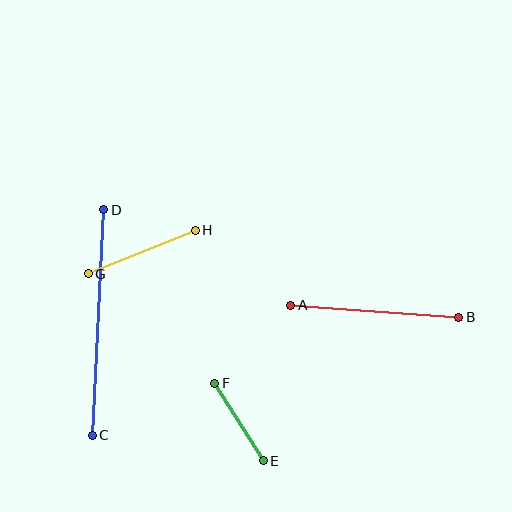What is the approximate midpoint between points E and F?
The midpoint is at approximately (239, 422) pixels.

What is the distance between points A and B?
The distance is approximately 168 pixels.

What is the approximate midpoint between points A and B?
The midpoint is at approximately (375, 311) pixels.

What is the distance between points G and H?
The distance is approximately 116 pixels.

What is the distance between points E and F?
The distance is approximately 91 pixels.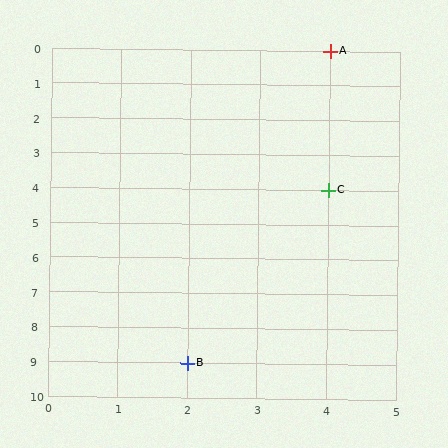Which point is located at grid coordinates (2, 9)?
Point B is at (2, 9).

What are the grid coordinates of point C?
Point C is at grid coordinates (4, 4).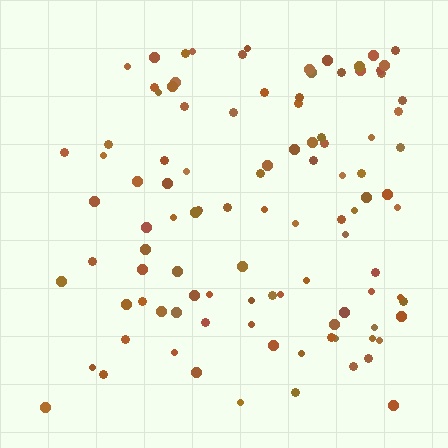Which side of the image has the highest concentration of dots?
The right.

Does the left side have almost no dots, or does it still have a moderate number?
Still a moderate number, just noticeably fewer than the right.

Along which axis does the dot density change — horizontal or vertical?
Horizontal.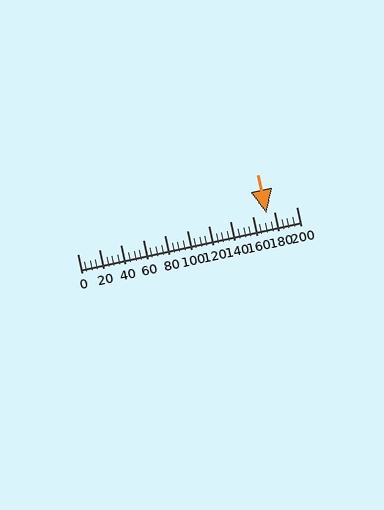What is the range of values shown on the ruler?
The ruler shows values from 0 to 200.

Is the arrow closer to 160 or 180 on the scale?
The arrow is closer to 180.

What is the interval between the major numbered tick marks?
The major tick marks are spaced 20 units apart.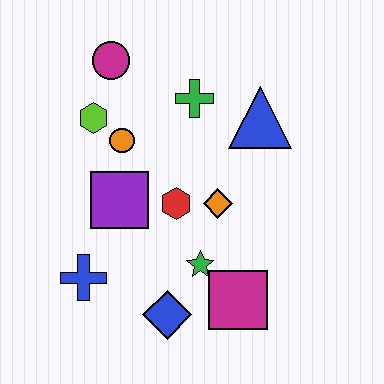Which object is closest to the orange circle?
The lime hexagon is closest to the orange circle.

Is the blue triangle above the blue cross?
Yes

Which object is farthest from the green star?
The magenta circle is farthest from the green star.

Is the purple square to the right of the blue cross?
Yes